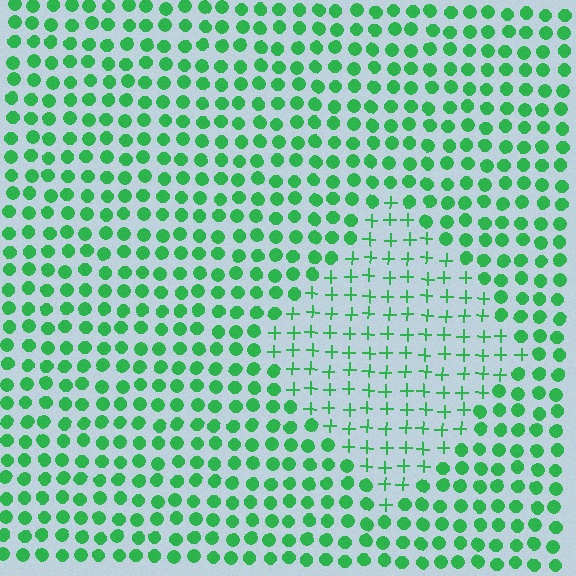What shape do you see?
I see a diamond.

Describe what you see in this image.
The image is filled with small green elements arranged in a uniform grid. A diamond-shaped region contains plus signs, while the surrounding area contains circles. The boundary is defined purely by the change in element shape.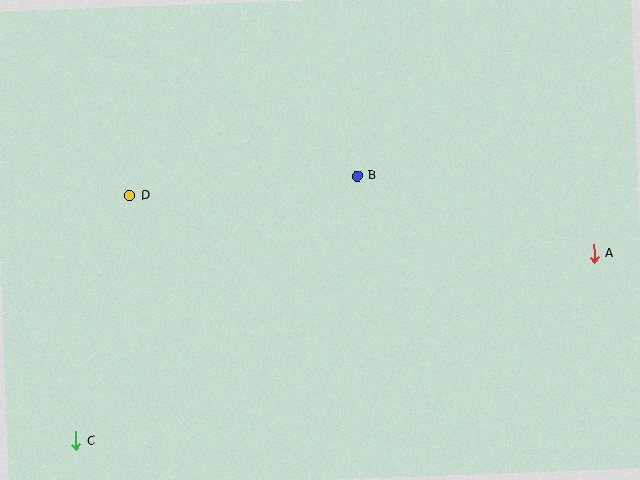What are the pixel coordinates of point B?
Point B is at (357, 176).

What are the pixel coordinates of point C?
Point C is at (76, 441).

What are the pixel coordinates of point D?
Point D is at (130, 196).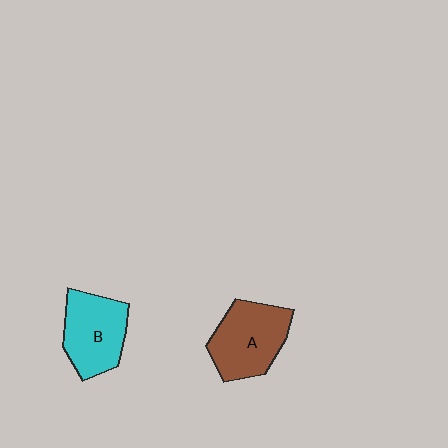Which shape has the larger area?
Shape A (brown).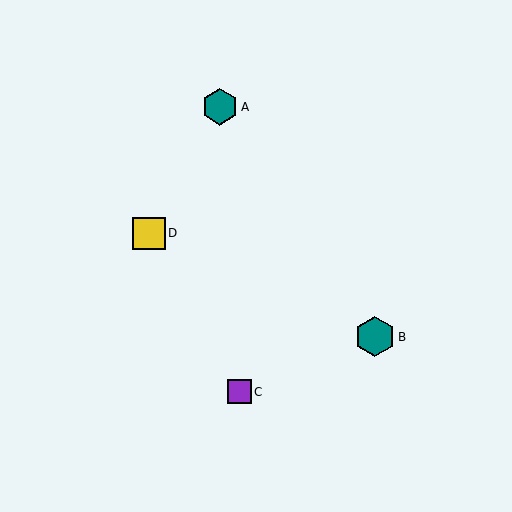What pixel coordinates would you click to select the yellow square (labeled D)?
Click at (149, 233) to select the yellow square D.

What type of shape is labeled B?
Shape B is a teal hexagon.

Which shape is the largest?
The teal hexagon (labeled B) is the largest.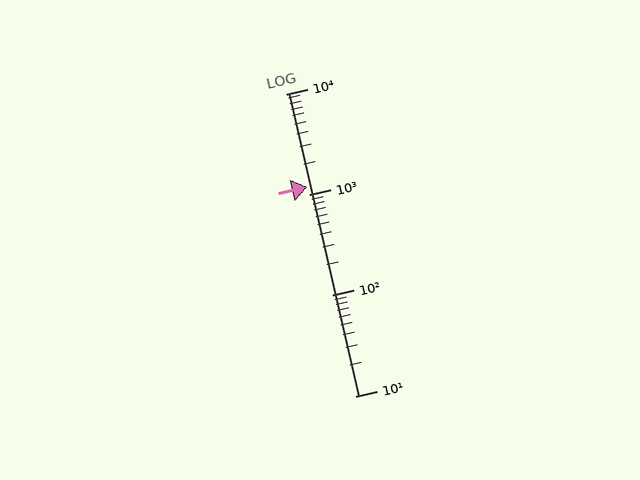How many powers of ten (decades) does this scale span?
The scale spans 3 decades, from 10 to 10000.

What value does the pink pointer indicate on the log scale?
The pointer indicates approximately 1200.